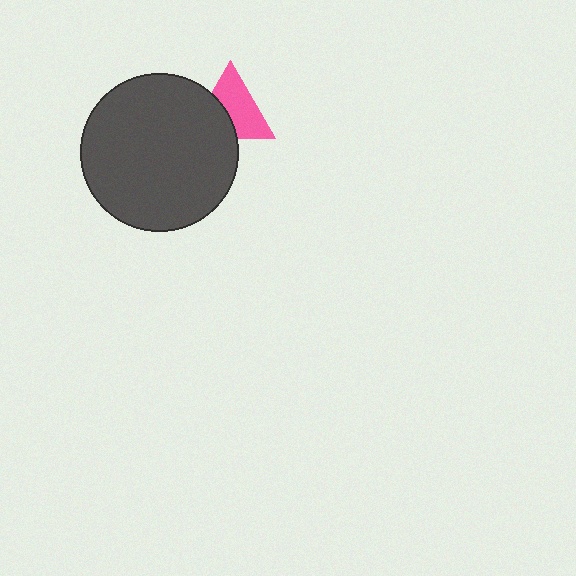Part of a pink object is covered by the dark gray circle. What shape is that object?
It is a triangle.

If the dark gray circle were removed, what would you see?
You would see the complete pink triangle.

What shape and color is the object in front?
The object in front is a dark gray circle.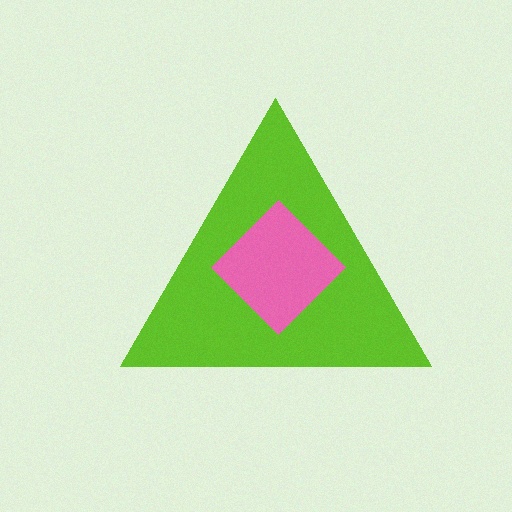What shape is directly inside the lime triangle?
The pink diamond.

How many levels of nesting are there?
2.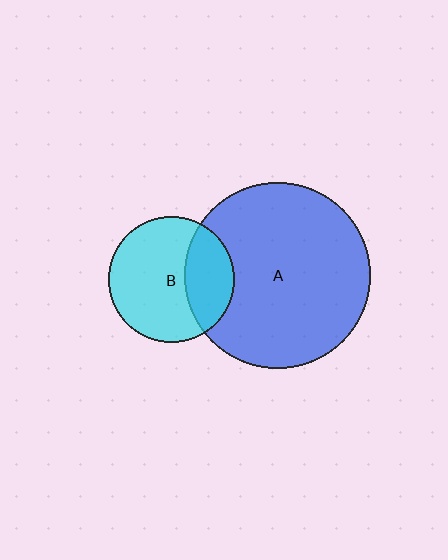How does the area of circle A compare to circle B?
Approximately 2.2 times.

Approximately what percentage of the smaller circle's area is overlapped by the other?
Approximately 30%.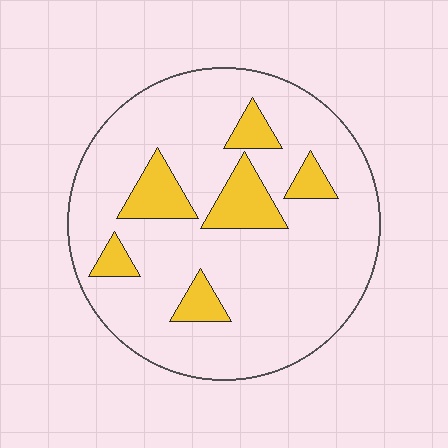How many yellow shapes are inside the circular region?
6.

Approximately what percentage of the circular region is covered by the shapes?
Approximately 15%.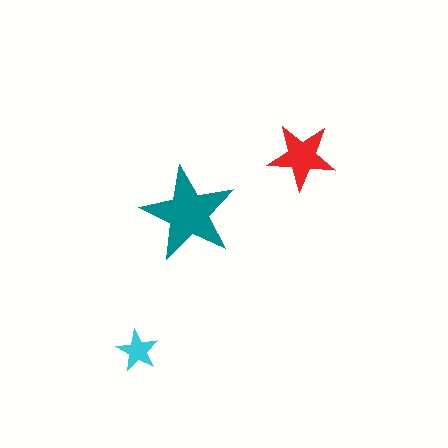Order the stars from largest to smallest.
the teal one, the red one, the cyan one.